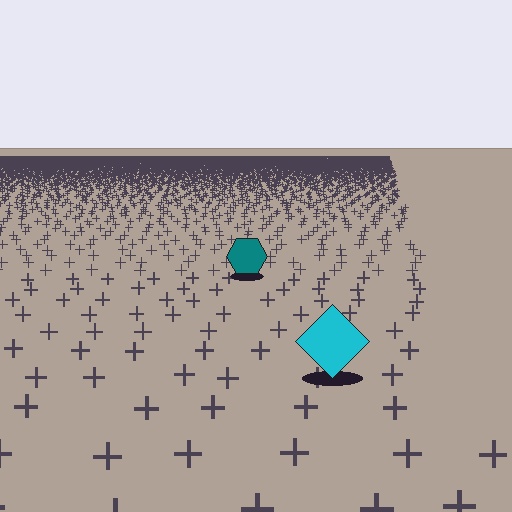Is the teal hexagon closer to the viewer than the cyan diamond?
No. The cyan diamond is closer — you can tell from the texture gradient: the ground texture is coarser near it.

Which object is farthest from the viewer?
The teal hexagon is farthest from the viewer. It appears smaller and the ground texture around it is denser.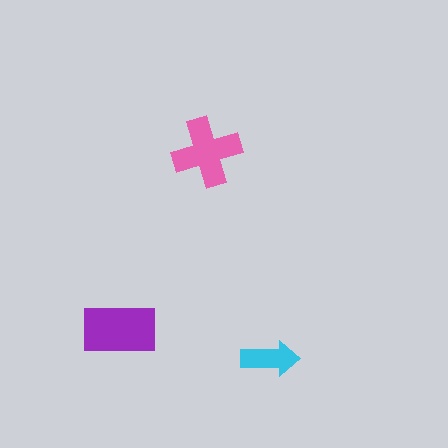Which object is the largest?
The purple rectangle.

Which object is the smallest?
The cyan arrow.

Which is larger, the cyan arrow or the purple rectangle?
The purple rectangle.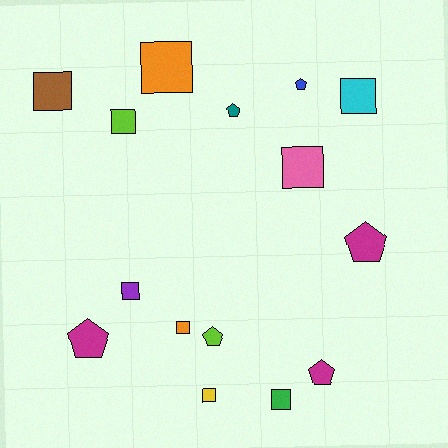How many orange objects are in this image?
There are 2 orange objects.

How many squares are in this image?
There are 9 squares.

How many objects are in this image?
There are 15 objects.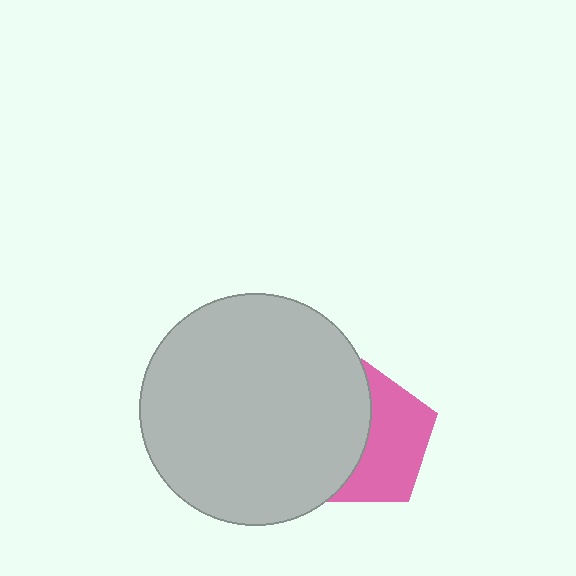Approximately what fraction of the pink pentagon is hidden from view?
Roughly 50% of the pink pentagon is hidden behind the light gray circle.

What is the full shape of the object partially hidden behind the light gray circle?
The partially hidden object is a pink pentagon.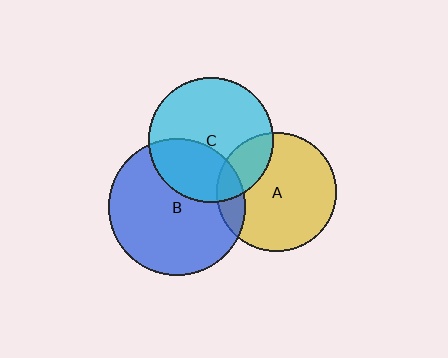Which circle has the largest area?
Circle B (blue).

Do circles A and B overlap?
Yes.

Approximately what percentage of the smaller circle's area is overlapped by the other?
Approximately 15%.